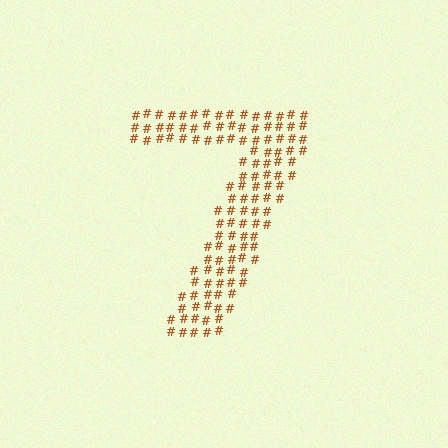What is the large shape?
The large shape is the digit 7.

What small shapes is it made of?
It is made of small hash symbols.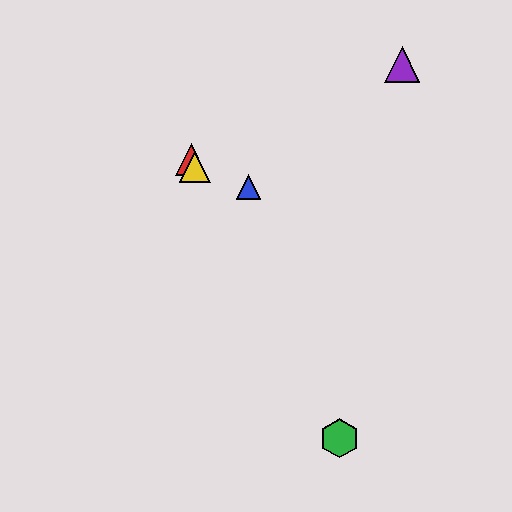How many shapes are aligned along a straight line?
3 shapes (the red triangle, the green hexagon, the yellow triangle) are aligned along a straight line.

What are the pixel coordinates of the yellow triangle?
The yellow triangle is at (195, 167).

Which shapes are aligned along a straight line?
The red triangle, the green hexagon, the yellow triangle are aligned along a straight line.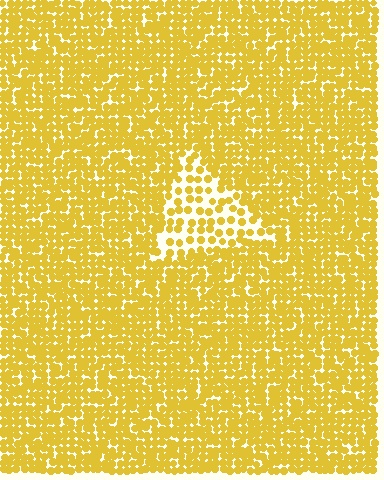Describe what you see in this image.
The image contains small yellow elements arranged at two different densities. A triangle-shaped region is visible where the elements are less densely packed than the surrounding area.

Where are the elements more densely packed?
The elements are more densely packed outside the triangle boundary.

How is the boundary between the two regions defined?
The boundary is defined by a change in element density (approximately 2.2x ratio). All elements are the same color, size, and shape.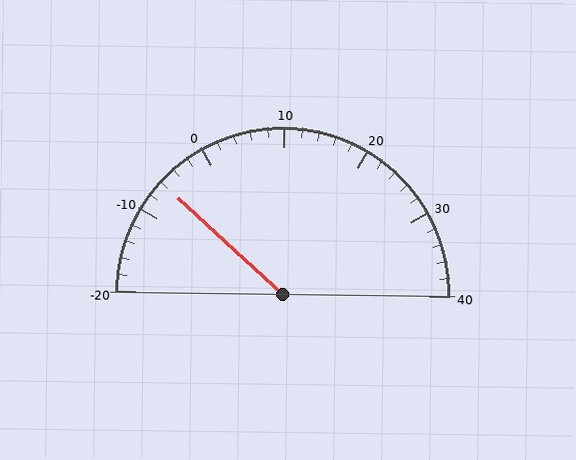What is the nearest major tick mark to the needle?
The nearest major tick mark is -10.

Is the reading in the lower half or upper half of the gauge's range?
The reading is in the lower half of the range (-20 to 40).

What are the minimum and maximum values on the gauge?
The gauge ranges from -20 to 40.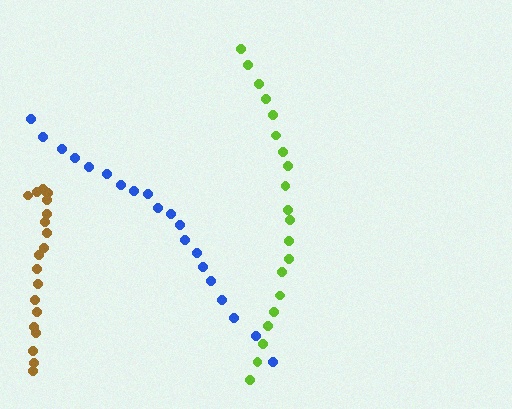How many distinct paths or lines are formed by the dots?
There are 3 distinct paths.